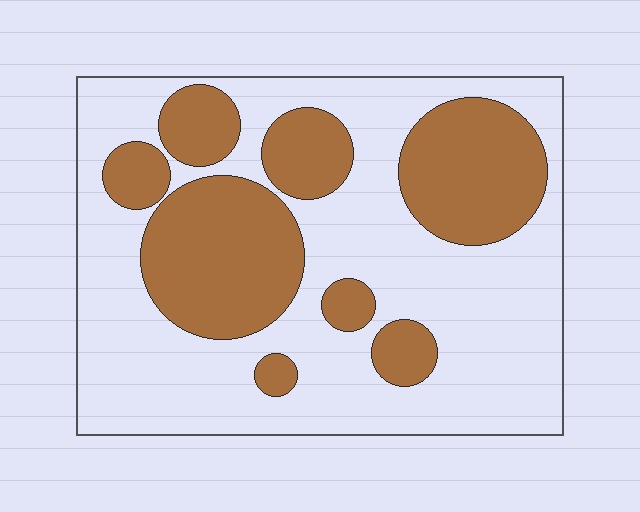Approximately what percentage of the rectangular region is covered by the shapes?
Approximately 35%.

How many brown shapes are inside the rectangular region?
8.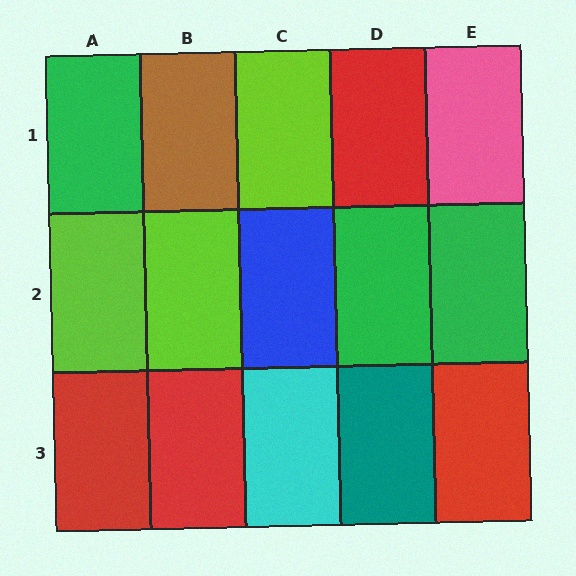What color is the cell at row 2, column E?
Green.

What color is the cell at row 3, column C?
Cyan.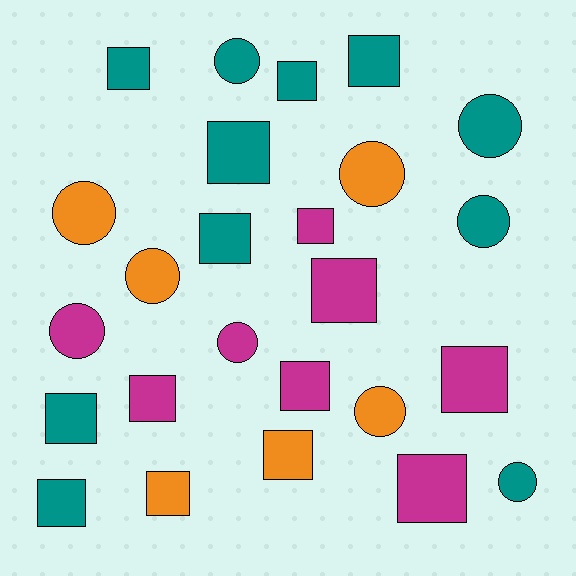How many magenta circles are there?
There are 2 magenta circles.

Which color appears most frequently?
Teal, with 11 objects.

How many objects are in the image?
There are 25 objects.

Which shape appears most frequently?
Square, with 15 objects.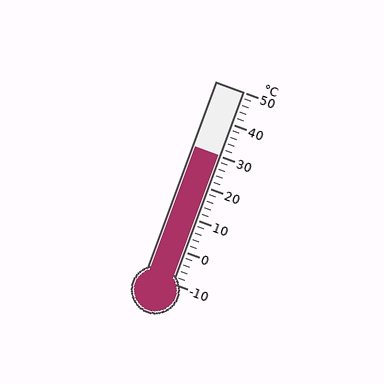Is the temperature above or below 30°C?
The temperature is at 30°C.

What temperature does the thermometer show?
The thermometer shows approximately 30°C.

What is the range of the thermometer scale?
The thermometer scale ranges from -10°C to 50°C.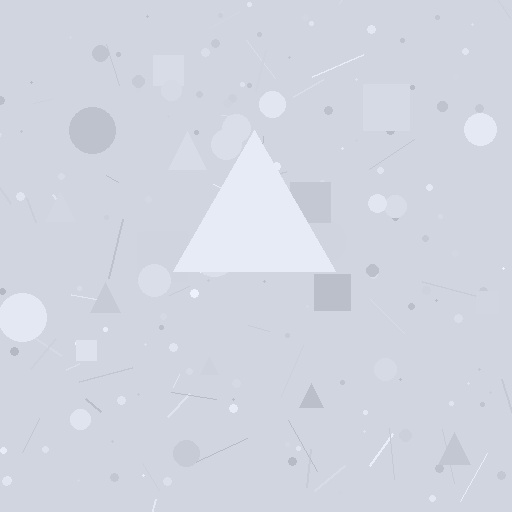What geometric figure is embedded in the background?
A triangle is embedded in the background.